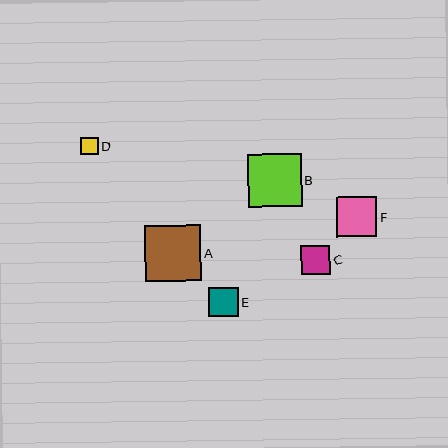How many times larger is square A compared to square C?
Square A is approximately 1.9 times the size of square C.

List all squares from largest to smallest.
From largest to smallest: A, B, F, C, E, D.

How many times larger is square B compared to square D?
Square B is approximately 3.0 times the size of square D.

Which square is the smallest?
Square D is the smallest with a size of approximately 18 pixels.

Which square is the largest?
Square A is the largest with a size of approximately 56 pixels.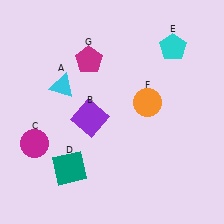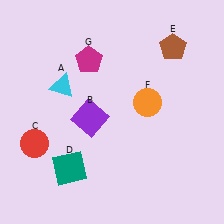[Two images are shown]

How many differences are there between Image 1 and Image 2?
There are 2 differences between the two images.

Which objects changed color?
C changed from magenta to red. E changed from cyan to brown.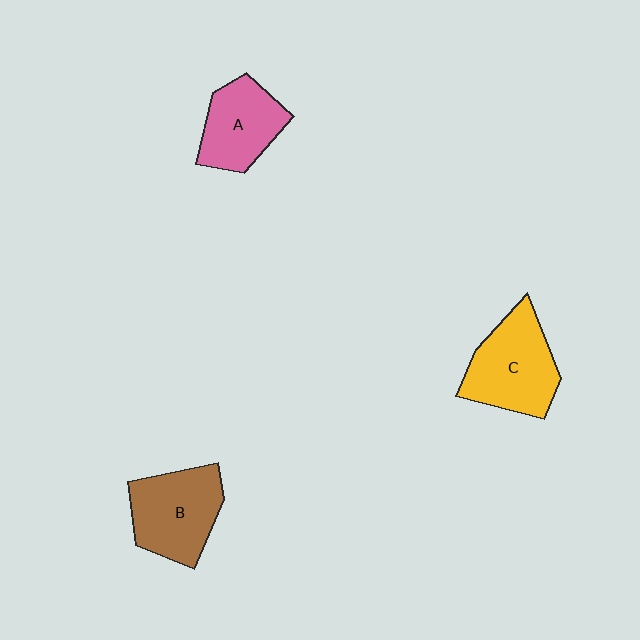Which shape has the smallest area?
Shape A (pink).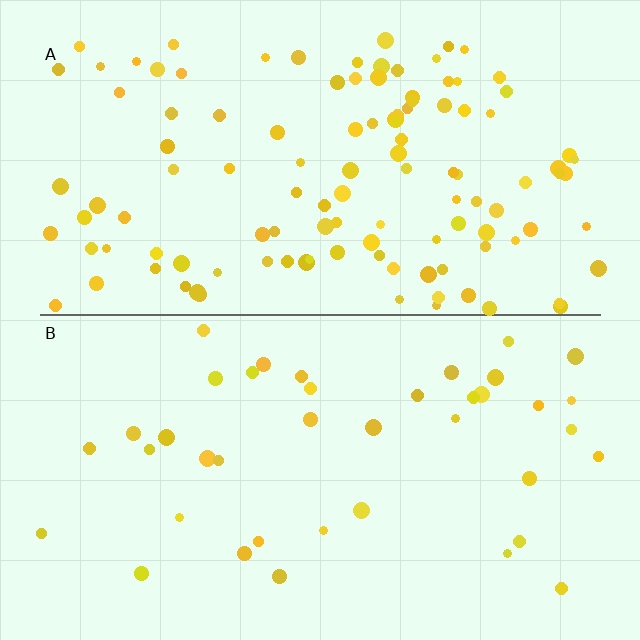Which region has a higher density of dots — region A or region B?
A (the top).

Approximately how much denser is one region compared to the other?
Approximately 2.9× — region A over region B.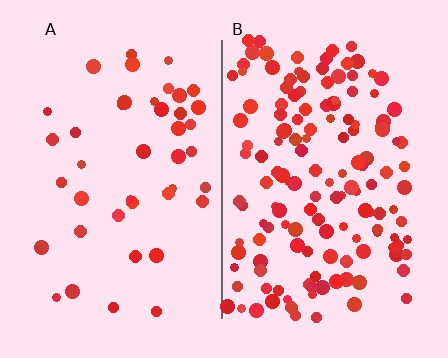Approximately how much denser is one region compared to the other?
Approximately 3.5× — region B over region A.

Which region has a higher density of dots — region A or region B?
B (the right).